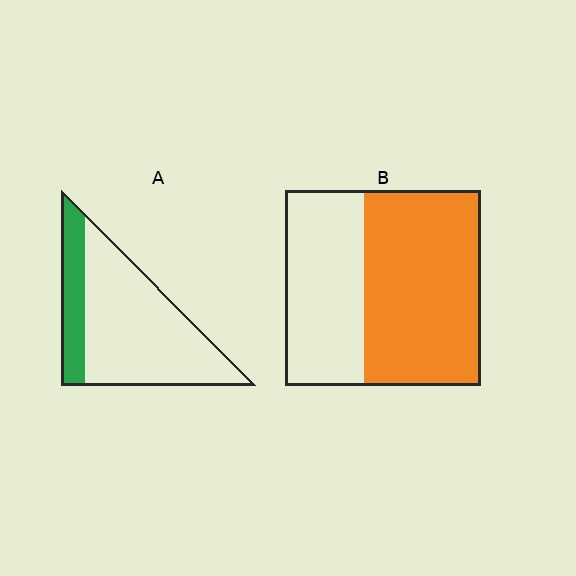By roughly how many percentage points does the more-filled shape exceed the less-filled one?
By roughly 35 percentage points (B over A).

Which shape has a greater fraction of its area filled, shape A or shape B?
Shape B.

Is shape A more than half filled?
No.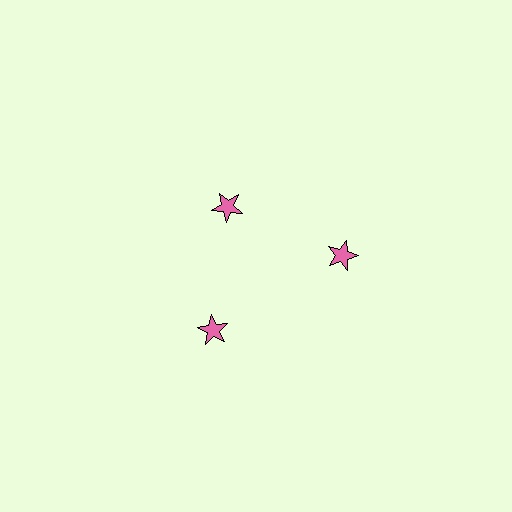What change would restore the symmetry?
The symmetry would be restored by moving it outward, back onto the ring so that all 3 stars sit at equal angles and equal distance from the center.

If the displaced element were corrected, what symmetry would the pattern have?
It would have 3-fold rotational symmetry — the pattern would map onto itself every 120 degrees.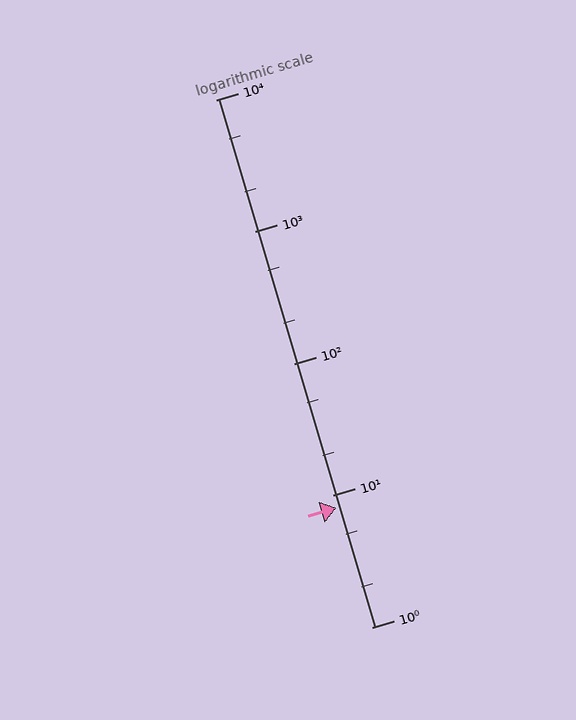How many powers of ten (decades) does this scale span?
The scale spans 4 decades, from 1 to 10000.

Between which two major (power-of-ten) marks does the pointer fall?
The pointer is between 1 and 10.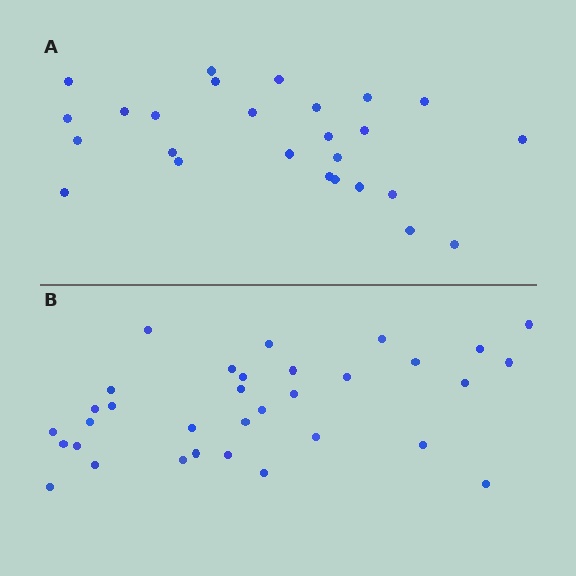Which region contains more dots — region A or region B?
Region B (the bottom region) has more dots.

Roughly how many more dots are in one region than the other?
Region B has roughly 8 or so more dots than region A.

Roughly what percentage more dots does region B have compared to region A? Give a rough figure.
About 25% more.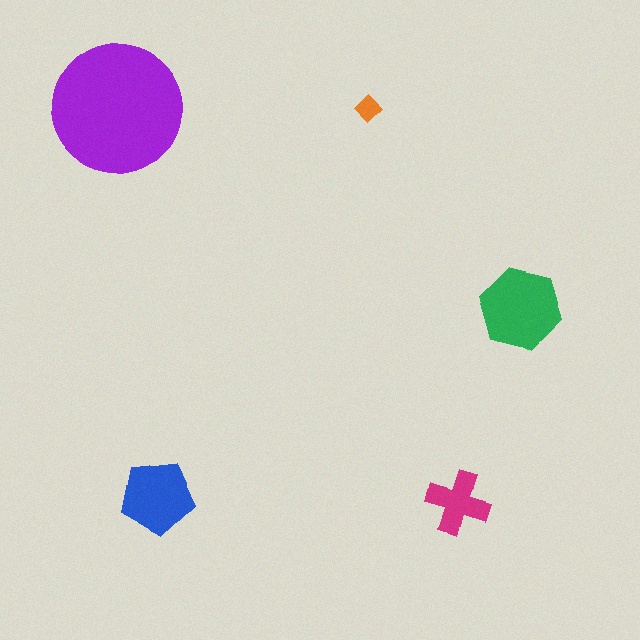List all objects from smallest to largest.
The orange diamond, the magenta cross, the blue pentagon, the green hexagon, the purple circle.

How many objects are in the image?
There are 5 objects in the image.